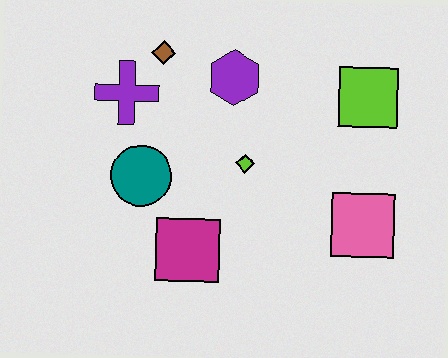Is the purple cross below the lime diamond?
No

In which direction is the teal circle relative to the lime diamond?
The teal circle is to the left of the lime diamond.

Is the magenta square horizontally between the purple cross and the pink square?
Yes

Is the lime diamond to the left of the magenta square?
No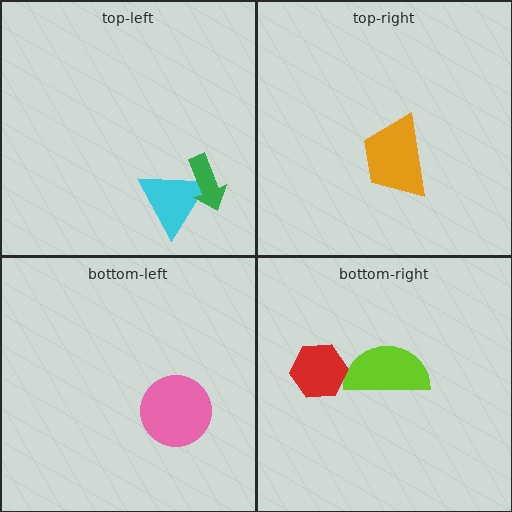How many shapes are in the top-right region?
1.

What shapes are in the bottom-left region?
The pink circle.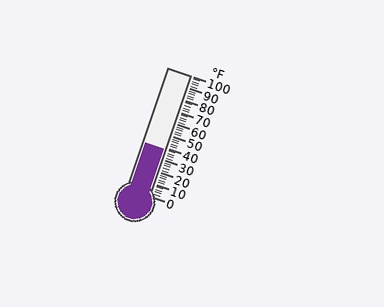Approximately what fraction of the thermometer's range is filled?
The thermometer is filled to approximately 40% of its range.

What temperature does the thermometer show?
The thermometer shows approximately 38°F.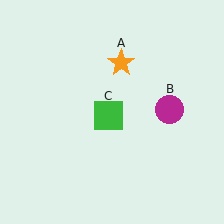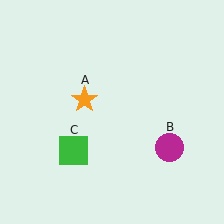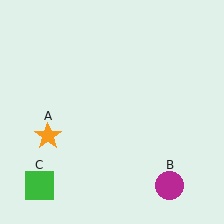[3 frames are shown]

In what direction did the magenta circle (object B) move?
The magenta circle (object B) moved down.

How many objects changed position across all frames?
3 objects changed position: orange star (object A), magenta circle (object B), green square (object C).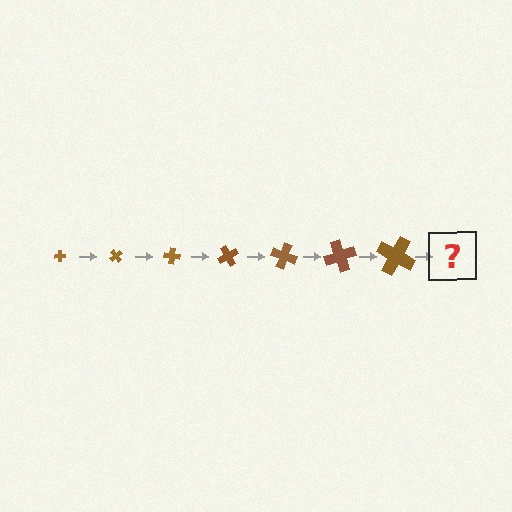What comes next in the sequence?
The next element should be a cross, larger than the previous one and rotated 350 degrees from the start.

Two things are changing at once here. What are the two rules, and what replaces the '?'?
The two rules are that the cross grows larger each step and it rotates 50 degrees each step. The '?' should be a cross, larger than the previous one and rotated 350 degrees from the start.